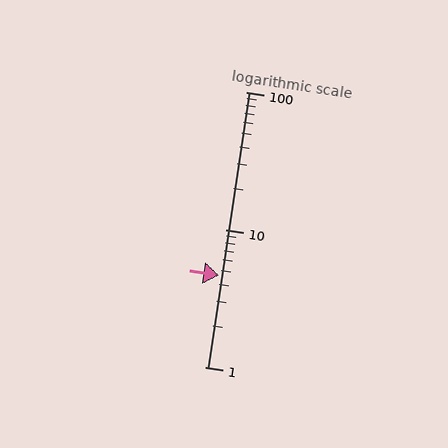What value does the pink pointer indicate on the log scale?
The pointer indicates approximately 4.6.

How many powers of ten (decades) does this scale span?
The scale spans 2 decades, from 1 to 100.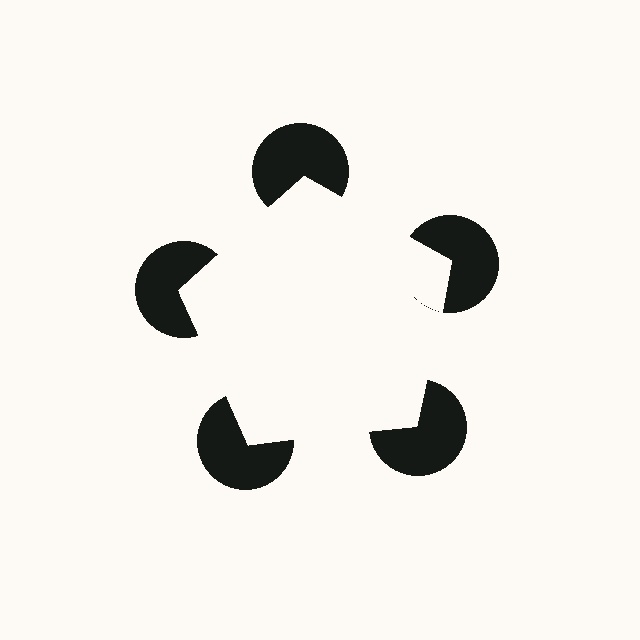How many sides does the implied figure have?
5 sides.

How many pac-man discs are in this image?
There are 5 — one at each vertex of the illusory pentagon.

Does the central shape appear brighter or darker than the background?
It typically appears slightly brighter than the background, even though no actual brightness change is drawn.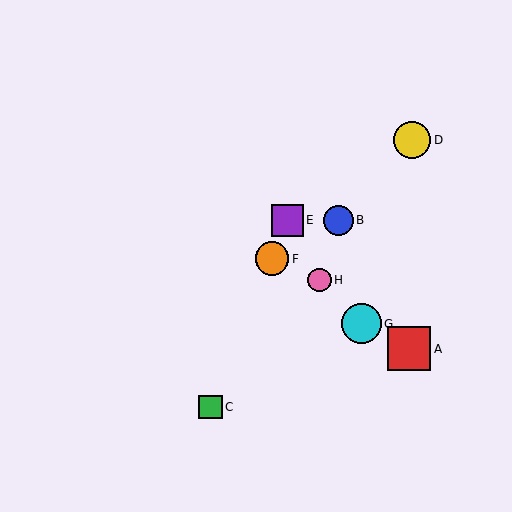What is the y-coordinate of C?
Object C is at y≈407.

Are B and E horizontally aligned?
Yes, both are at y≈220.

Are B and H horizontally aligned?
No, B is at y≈220 and H is at y≈280.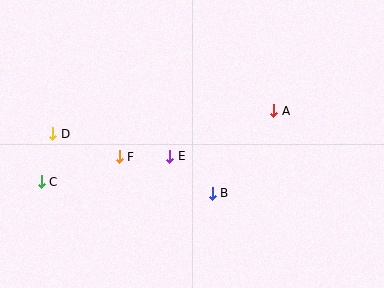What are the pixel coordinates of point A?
Point A is at (274, 111).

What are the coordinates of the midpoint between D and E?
The midpoint between D and E is at (111, 145).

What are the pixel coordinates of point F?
Point F is at (119, 157).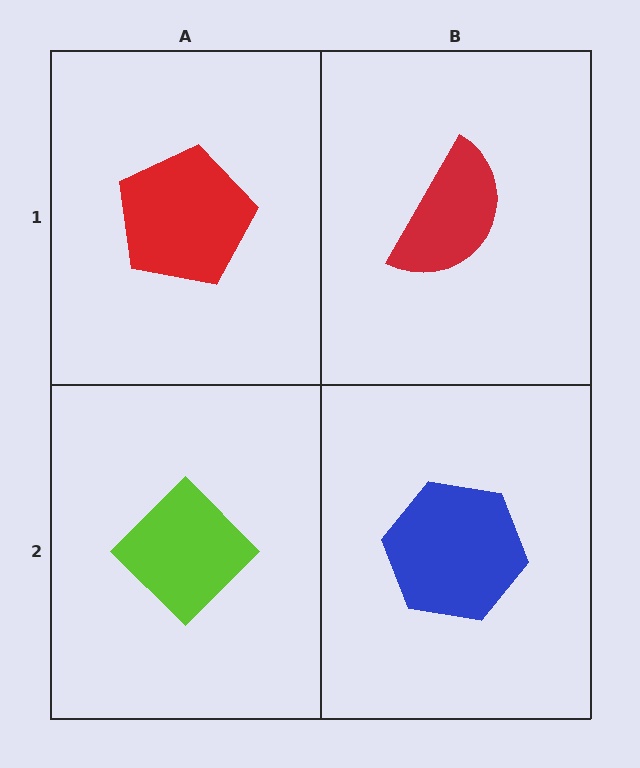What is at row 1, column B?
A red semicircle.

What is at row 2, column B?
A blue hexagon.